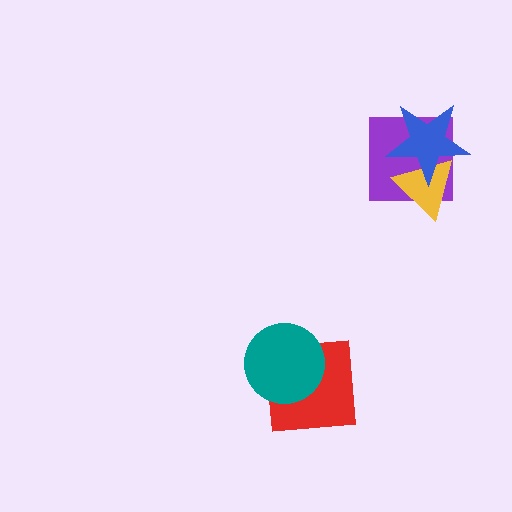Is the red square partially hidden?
Yes, it is partially covered by another shape.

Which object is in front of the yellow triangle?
The blue star is in front of the yellow triangle.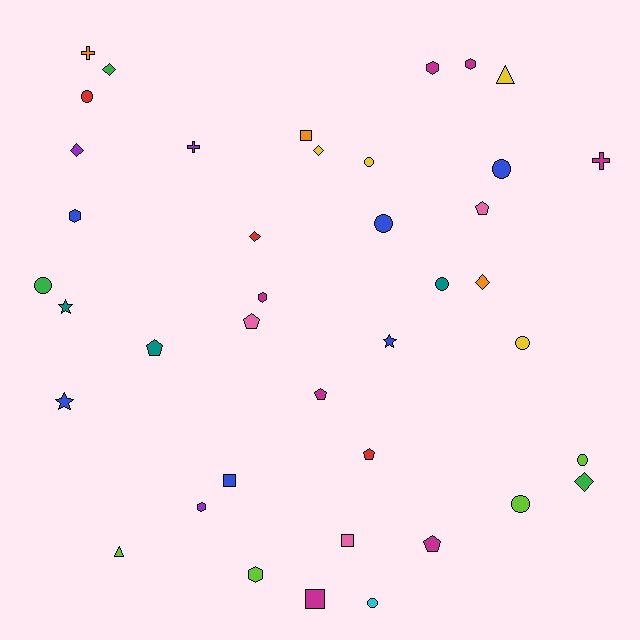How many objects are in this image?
There are 40 objects.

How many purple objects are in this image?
There are 3 purple objects.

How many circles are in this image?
There are 10 circles.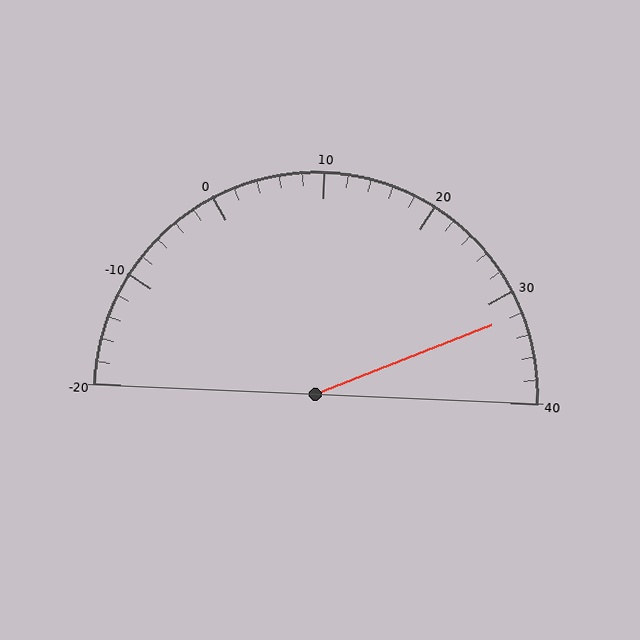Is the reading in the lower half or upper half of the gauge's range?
The reading is in the upper half of the range (-20 to 40).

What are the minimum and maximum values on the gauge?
The gauge ranges from -20 to 40.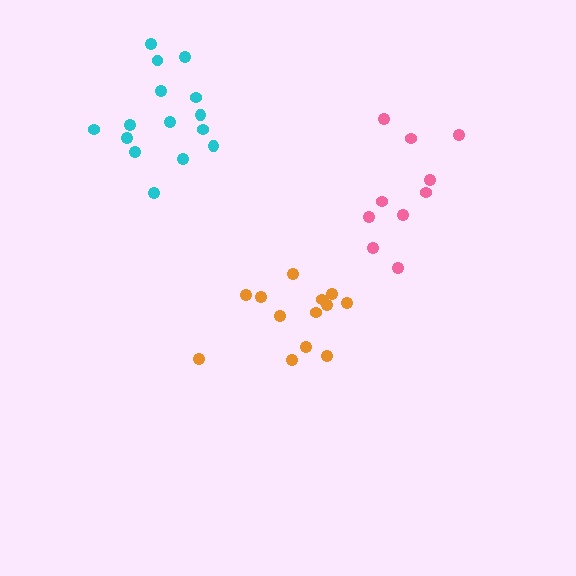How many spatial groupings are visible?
There are 3 spatial groupings.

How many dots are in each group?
Group 1: 13 dots, Group 2: 15 dots, Group 3: 10 dots (38 total).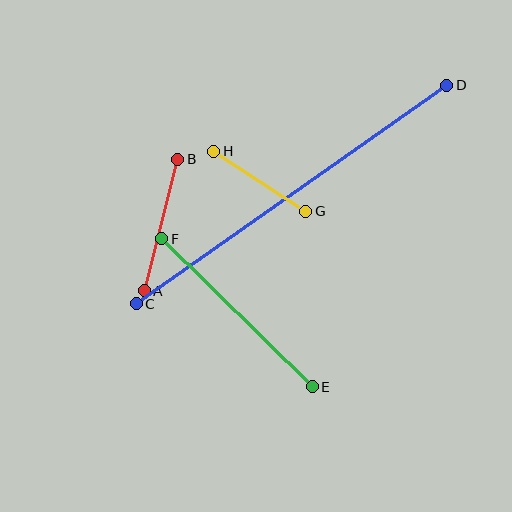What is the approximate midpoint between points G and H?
The midpoint is at approximately (260, 181) pixels.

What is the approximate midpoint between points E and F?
The midpoint is at approximately (237, 313) pixels.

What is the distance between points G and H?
The distance is approximately 110 pixels.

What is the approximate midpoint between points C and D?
The midpoint is at approximately (291, 195) pixels.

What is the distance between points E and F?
The distance is approximately 211 pixels.